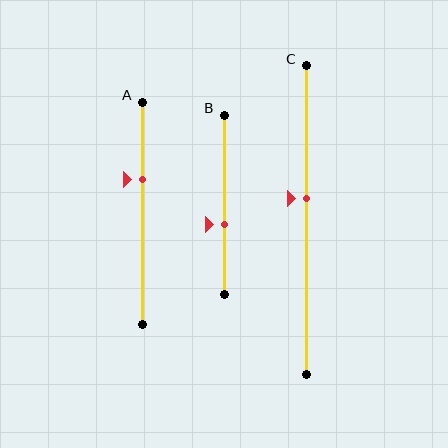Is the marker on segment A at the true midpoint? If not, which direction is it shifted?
No, the marker on segment A is shifted upward by about 15% of the segment length.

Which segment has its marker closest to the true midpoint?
Segment C has its marker closest to the true midpoint.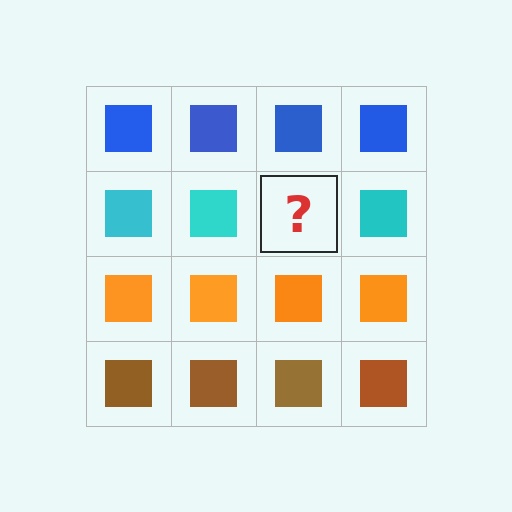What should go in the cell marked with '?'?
The missing cell should contain a cyan square.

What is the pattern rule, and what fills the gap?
The rule is that each row has a consistent color. The gap should be filled with a cyan square.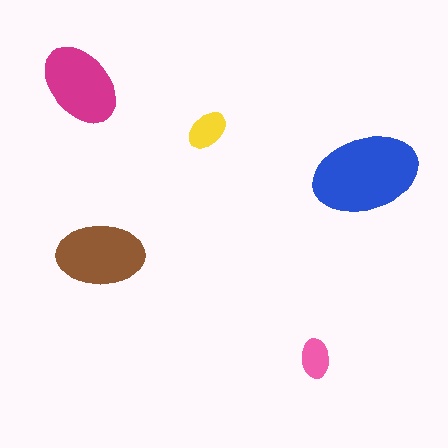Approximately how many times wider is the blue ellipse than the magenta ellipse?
About 1.5 times wider.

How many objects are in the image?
There are 5 objects in the image.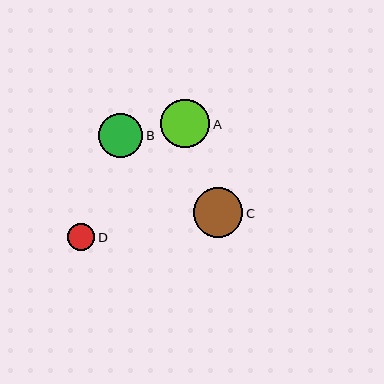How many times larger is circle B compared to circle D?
Circle B is approximately 1.6 times the size of circle D.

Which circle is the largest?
Circle C is the largest with a size of approximately 49 pixels.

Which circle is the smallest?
Circle D is the smallest with a size of approximately 27 pixels.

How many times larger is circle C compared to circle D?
Circle C is approximately 1.8 times the size of circle D.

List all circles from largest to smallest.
From largest to smallest: C, A, B, D.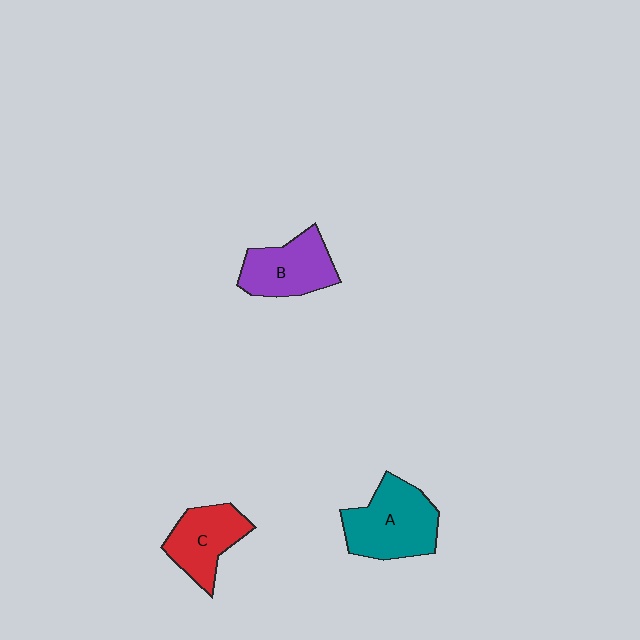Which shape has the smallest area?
Shape C (red).